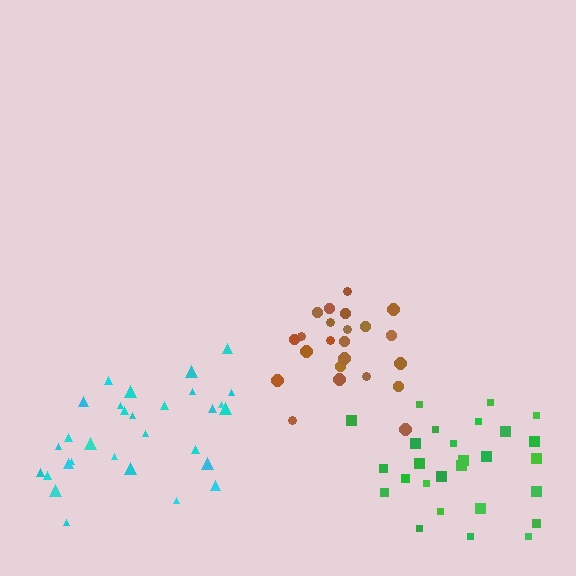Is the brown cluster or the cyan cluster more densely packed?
Brown.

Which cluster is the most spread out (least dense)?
Cyan.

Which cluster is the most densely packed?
Brown.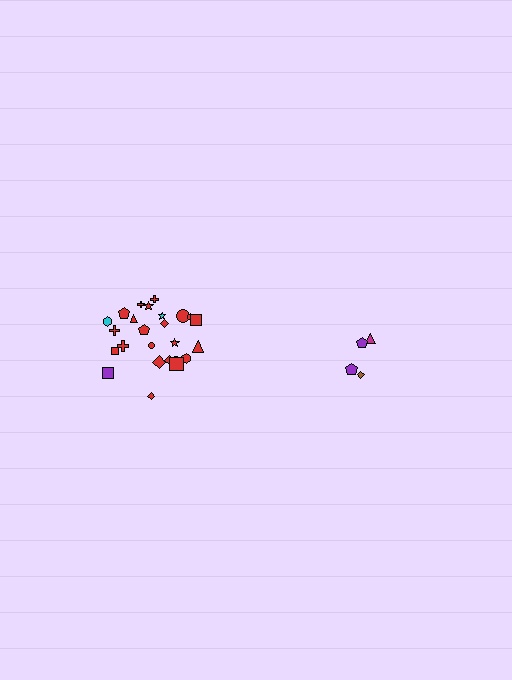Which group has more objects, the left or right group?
The left group.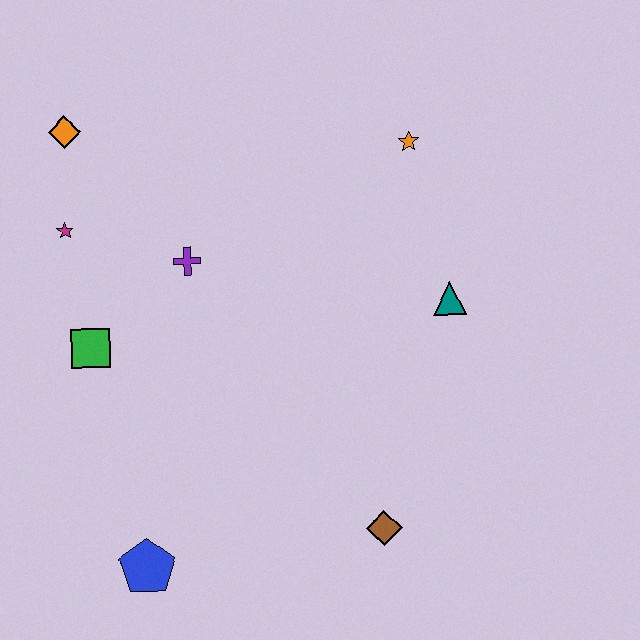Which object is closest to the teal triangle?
The orange star is closest to the teal triangle.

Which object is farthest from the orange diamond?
The brown diamond is farthest from the orange diamond.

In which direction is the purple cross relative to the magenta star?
The purple cross is to the right of the magenta star.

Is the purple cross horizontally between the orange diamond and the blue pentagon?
No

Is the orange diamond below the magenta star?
No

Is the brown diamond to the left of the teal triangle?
Yes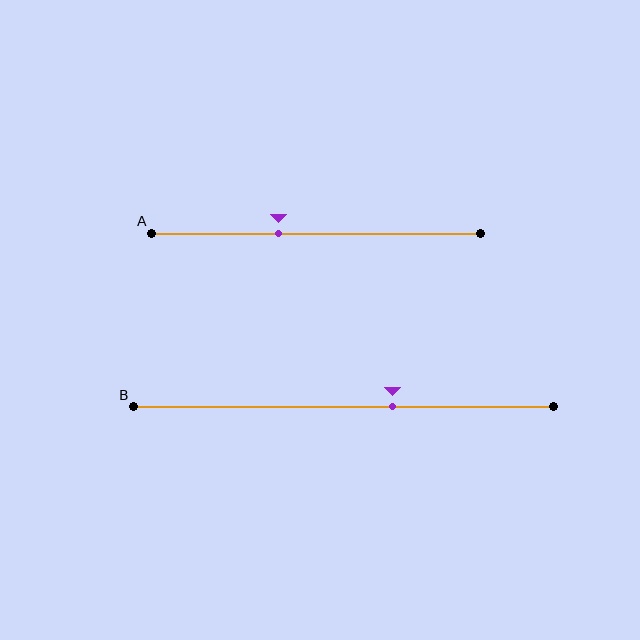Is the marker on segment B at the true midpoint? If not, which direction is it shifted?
No, the marker on segment B is shifted to the right by about 12% of the segment length.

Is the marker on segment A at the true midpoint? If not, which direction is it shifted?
No, the marker on segment A is shifted to the left by about 12% of the segment length.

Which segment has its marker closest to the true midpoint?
Segment A has its marker closest to the true midpoint.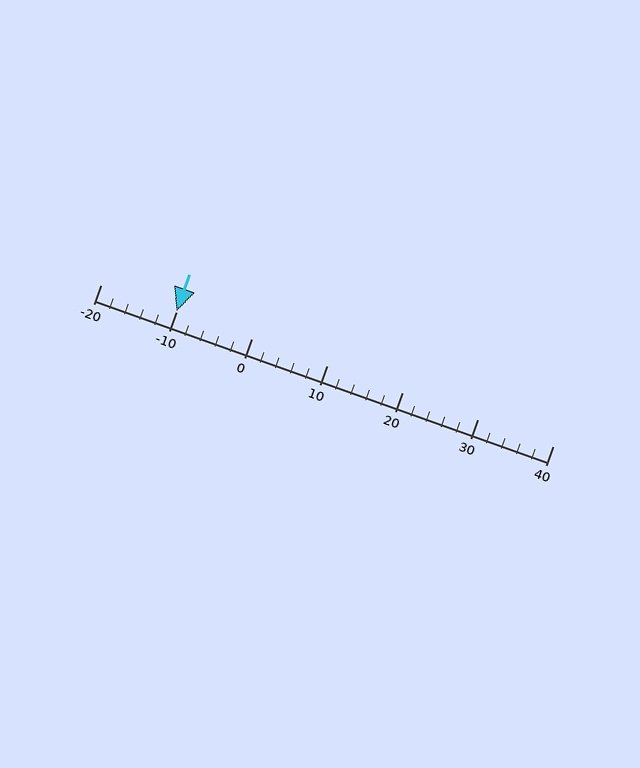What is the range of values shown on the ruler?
The ruler shows values from -20 to 40.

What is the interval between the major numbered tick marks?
The major tick marks are spaced 10 units apart.